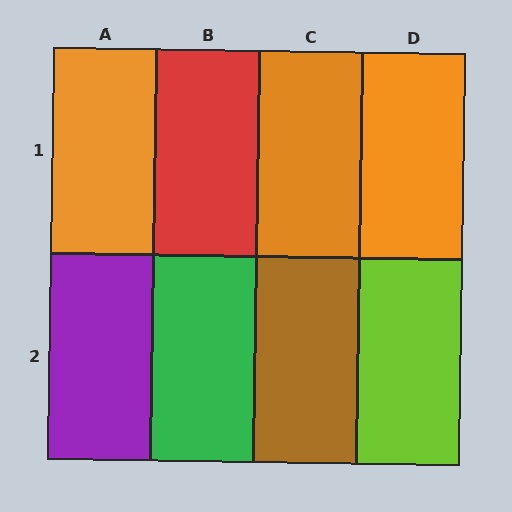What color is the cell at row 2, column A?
Purple.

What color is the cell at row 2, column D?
Lime.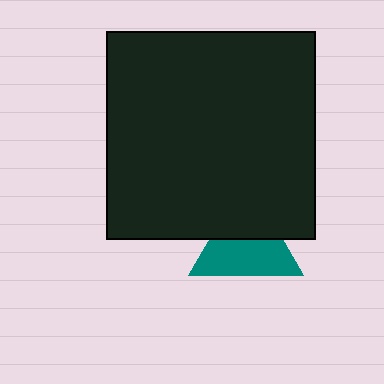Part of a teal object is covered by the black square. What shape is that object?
It is a triangle.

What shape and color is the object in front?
The object in front is a black square.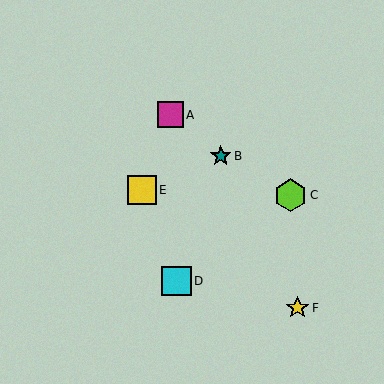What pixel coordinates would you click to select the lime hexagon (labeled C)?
Click at (290, 195) to select the lime hexagon C.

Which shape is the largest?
The lime hexagon (labeled C) is the largest.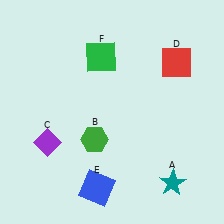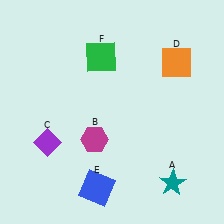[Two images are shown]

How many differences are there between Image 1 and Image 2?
There are 2 differences between the two images.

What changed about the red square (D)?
In Image 1, D is red. In Image 2, it changed to orange.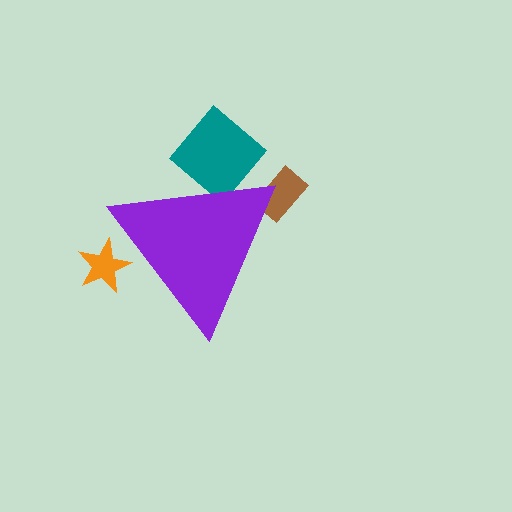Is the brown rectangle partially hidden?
Yes, the brown rectangle is partially hidden behind the purple triangle.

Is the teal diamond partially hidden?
Yes, the teal diamond is partially hidden behind the purple triangle.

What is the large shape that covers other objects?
A purple triangle.